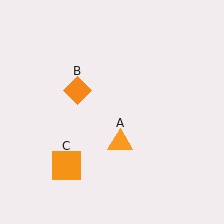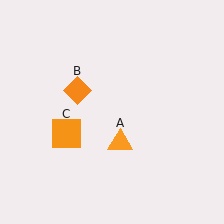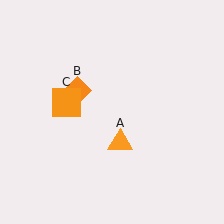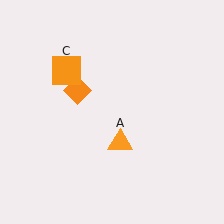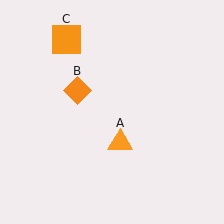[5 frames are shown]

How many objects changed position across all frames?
1 object changed position: orange square (object C).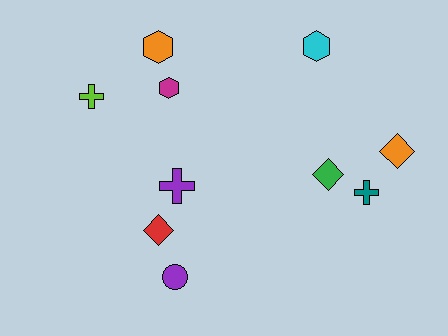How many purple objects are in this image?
There are 2 purple objects.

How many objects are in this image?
There are 10 objects.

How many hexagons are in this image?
There are 3 hexagons.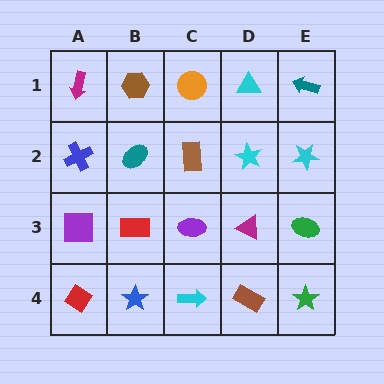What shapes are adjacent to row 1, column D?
A cyan star (row 2, column D), an orange circle (row 1, column C), a teal arrow (row 1, column E).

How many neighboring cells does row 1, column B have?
3.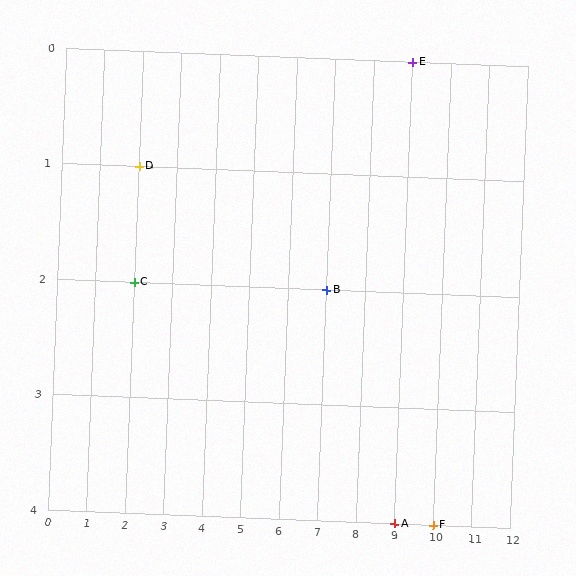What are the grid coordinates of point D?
Point D is at grid coordinates (2, 1).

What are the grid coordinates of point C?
Point C is at grid coordinates (2, 2).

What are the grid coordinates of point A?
Point A is at grid coordinates (9, 4).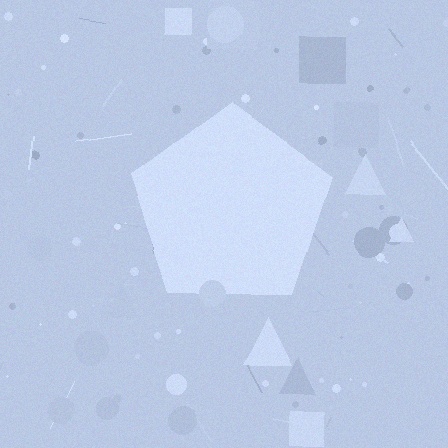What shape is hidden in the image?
A pentagon is hidden in the image.